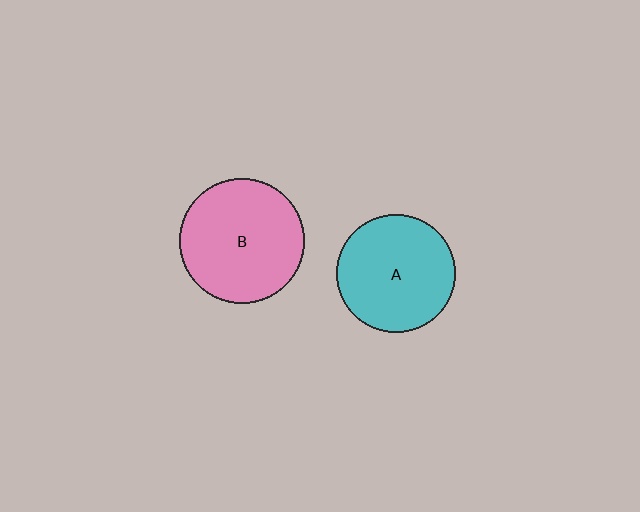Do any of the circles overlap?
No, none of the circles overlap.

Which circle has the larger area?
Circle B (pink).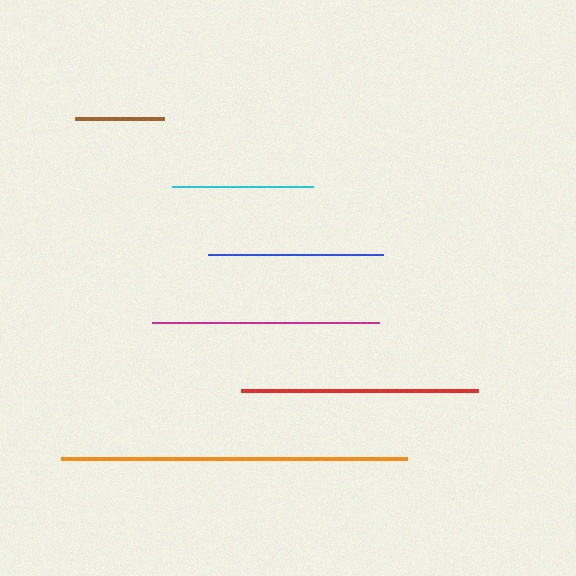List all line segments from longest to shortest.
From longest to shortest: orange, red, magenta, blue, cyan, brown.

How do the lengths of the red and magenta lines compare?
The red and magenta lines are approximately the same length.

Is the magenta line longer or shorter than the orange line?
The orange line is longer than the magenta line.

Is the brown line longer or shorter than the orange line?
The orange line is longer than the brown line.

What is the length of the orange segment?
The orange segment is approximately 345 pixels long.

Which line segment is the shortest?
The brown line is the shortest at approximately 89 pixels.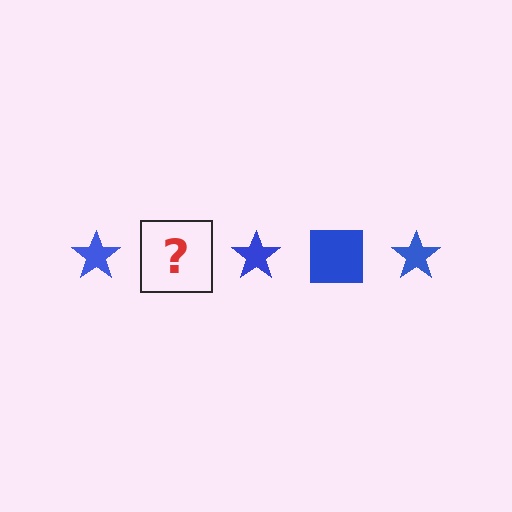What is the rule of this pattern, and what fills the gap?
The rule is that the pattern cycles through star, square shapes in blue. The gap should be filled with a blue square.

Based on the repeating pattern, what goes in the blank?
The blank should be a blue square.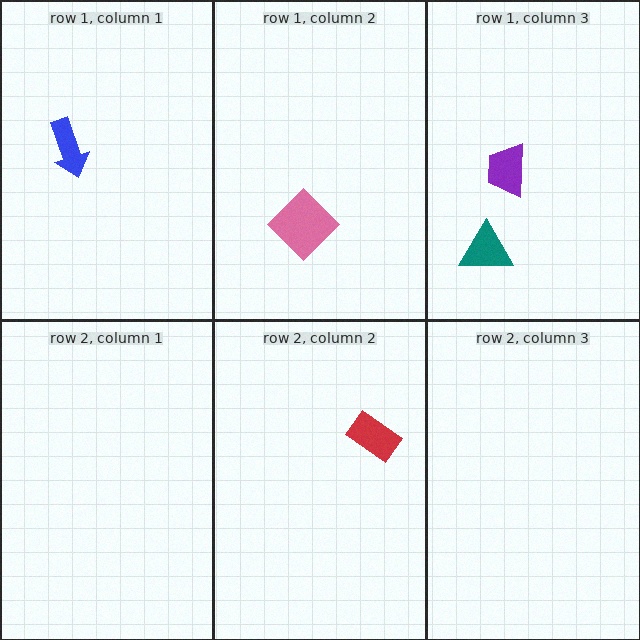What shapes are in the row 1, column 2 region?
The pink diamond.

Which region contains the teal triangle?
The row 1, column 3 region.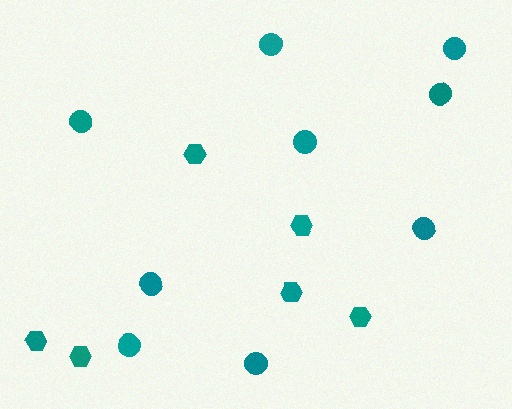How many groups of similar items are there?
There are 2 groups: one group of circles (9) and one group of hexagons (6).